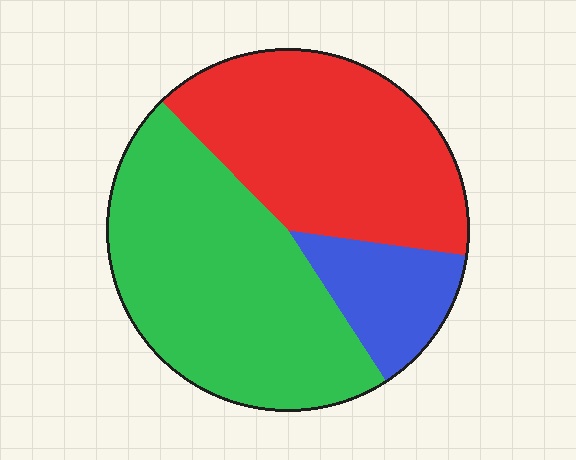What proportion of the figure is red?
Red covers about 40% of the figure.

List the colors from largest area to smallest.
From largest to smallest: green, red, blue.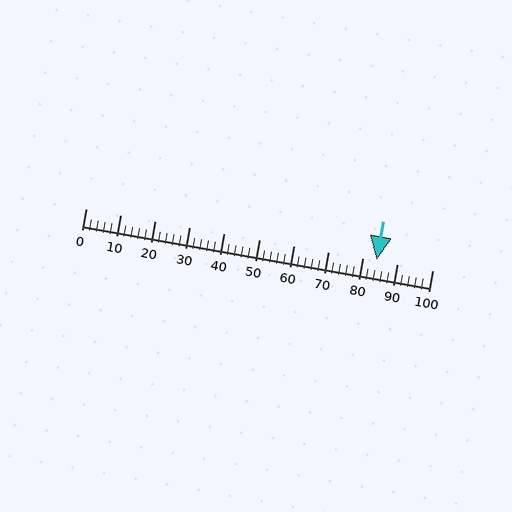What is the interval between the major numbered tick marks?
The major tick marks are spaced 10 units apart.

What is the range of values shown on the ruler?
The ruler shows values from 0 to 100.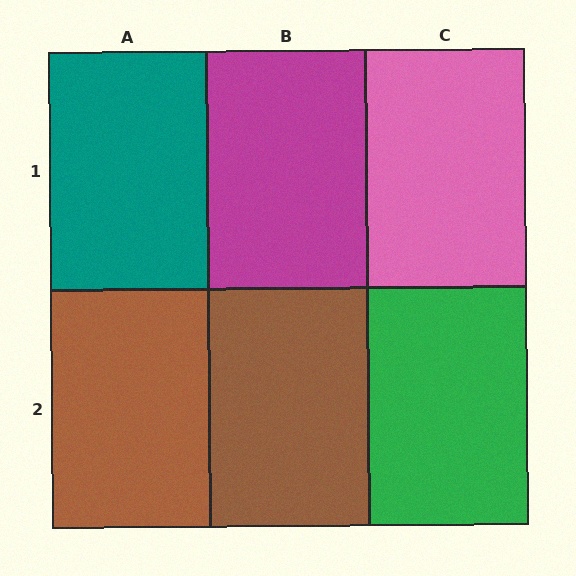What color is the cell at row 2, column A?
Brown.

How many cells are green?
1 cell is green.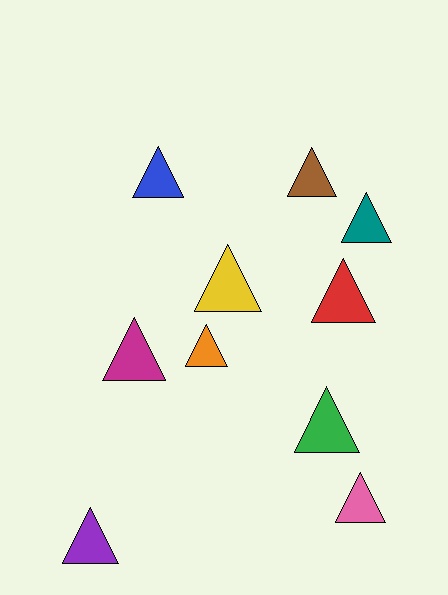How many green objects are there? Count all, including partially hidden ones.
There is 1 green object.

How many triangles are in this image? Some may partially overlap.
There are 10 triangles.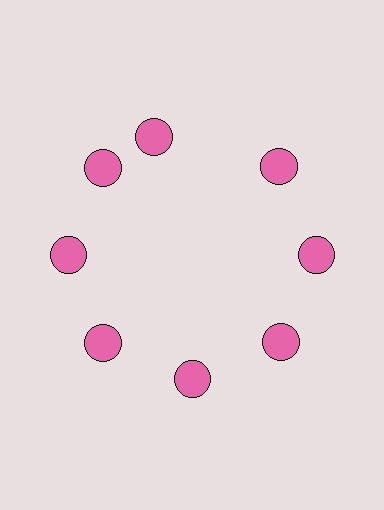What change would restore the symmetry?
The symmetry would be restored by rotating it back into even spacing with its neighbors so that all 8 circles sit at equal angles and equal distance from the center.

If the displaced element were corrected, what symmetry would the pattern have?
It would have 8-fold rotational symmetry — the pattern would map onto itself every 45 degrees.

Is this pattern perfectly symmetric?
No. The 8 pink circles are arranged in a ring, but one element near the 12 o'clock position is rotated out of alignment along the ring, breaking the 8-fold rotational symmetry.